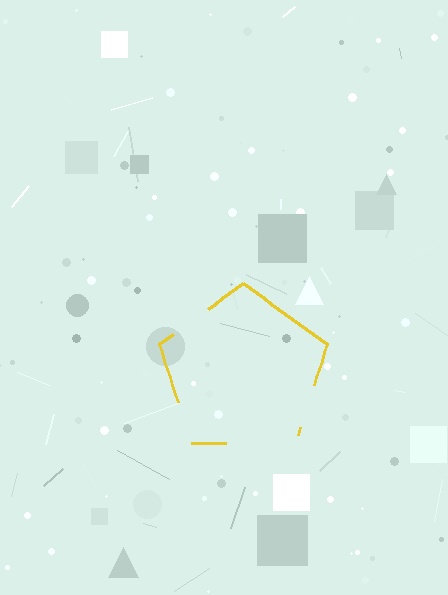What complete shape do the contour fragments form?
The contour fragments form a pentagon.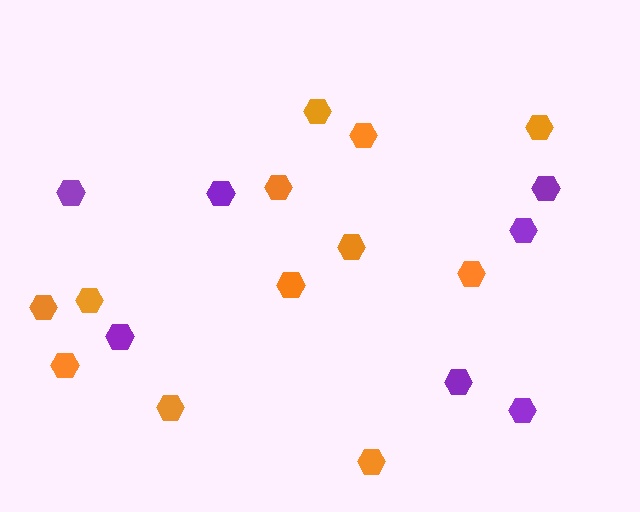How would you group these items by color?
There are 2 groups: one group of orange hexagons (12) and one group of purple hexagons (7).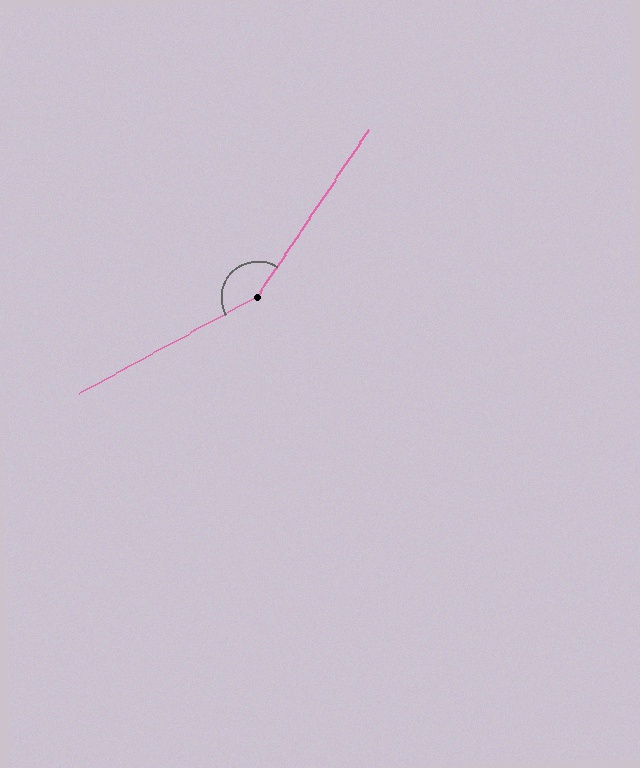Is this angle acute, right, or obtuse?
It is obtuse.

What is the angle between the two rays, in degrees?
Approximately 152 degrees.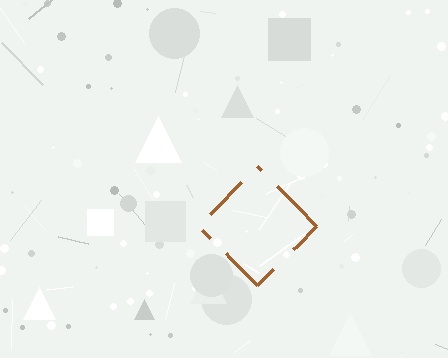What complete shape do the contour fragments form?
The contour fragments form a diamond.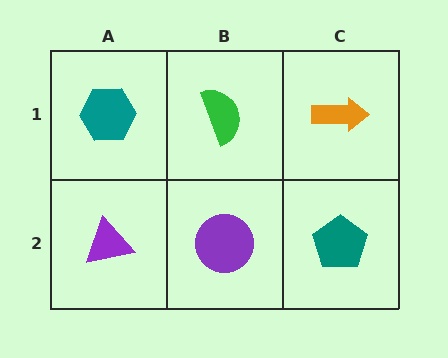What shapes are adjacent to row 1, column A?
A purple triangle (row 2, column A), a green semicircle (row 1, column B).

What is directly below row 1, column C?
A teal pentagon.